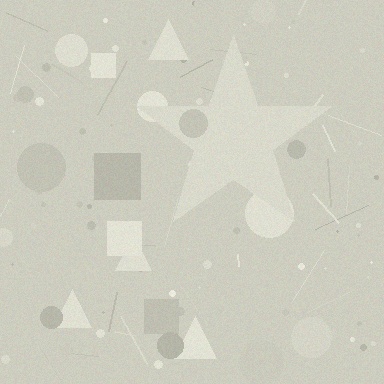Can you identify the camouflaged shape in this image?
The camouflaged shape is a star.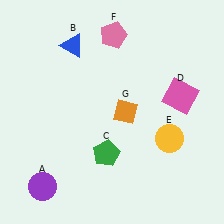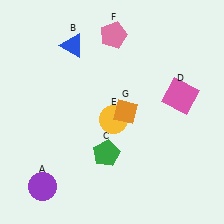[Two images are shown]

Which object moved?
The yellow circle (E) moved left.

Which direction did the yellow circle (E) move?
The yellow circle (E) moved left.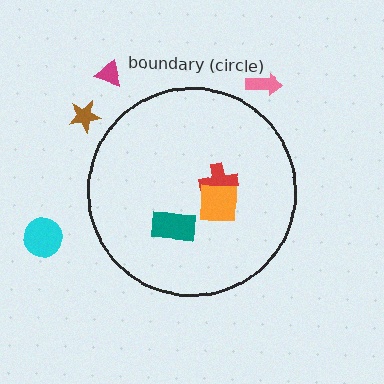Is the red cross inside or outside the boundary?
Inside.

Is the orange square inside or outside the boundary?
Inside.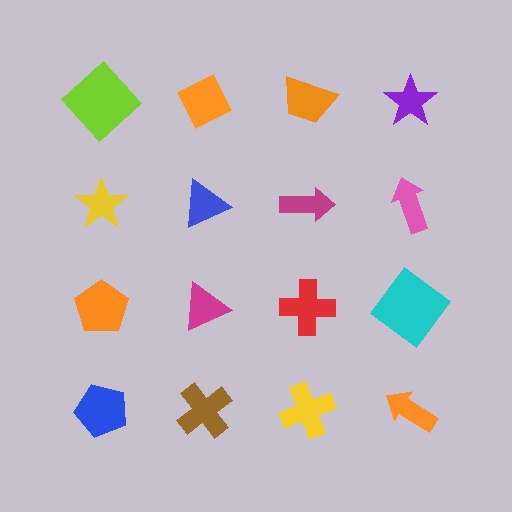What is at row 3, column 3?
A red cross.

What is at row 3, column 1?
An orange pentagon.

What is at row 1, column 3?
An orange trapezoid.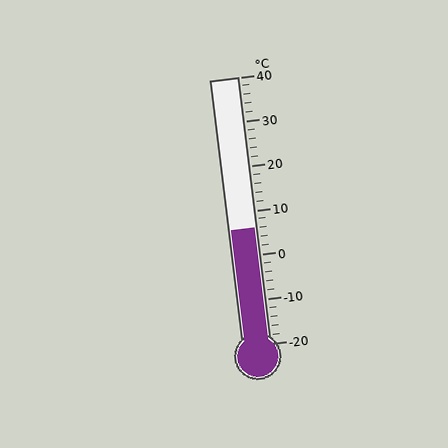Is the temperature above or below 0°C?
The temperature is above 0°C.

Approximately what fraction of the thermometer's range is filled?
The thermometer is filled to approximately 45% of its range.